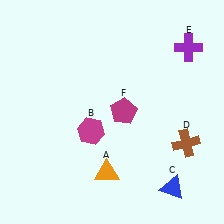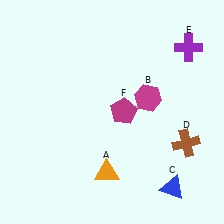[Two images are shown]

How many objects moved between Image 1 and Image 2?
1 object moved between the two images.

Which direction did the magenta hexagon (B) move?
The magenta hexagon (B) moved right.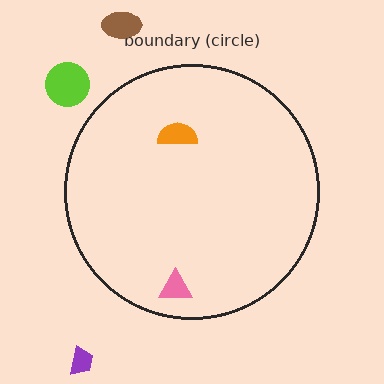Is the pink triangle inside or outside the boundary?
Inside.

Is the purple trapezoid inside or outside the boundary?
Outside.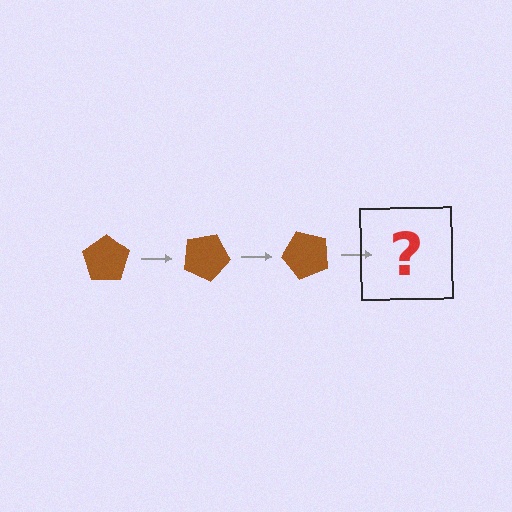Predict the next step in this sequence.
The next step is a brown pentagon rotated 75 degrees.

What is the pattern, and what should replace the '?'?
The pattern is that the pentagon rotates 25 degrees each step. The '?' should be a brown pentagon rotated 75 degrees.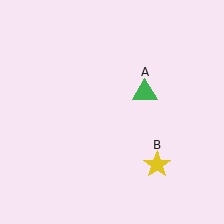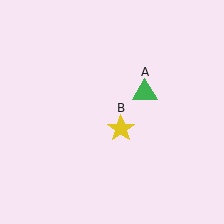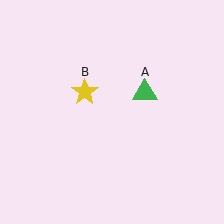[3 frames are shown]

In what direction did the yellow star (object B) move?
The yellow star (object B) moved up and to the left.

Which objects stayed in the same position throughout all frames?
Green triangle (object A) remained stationary.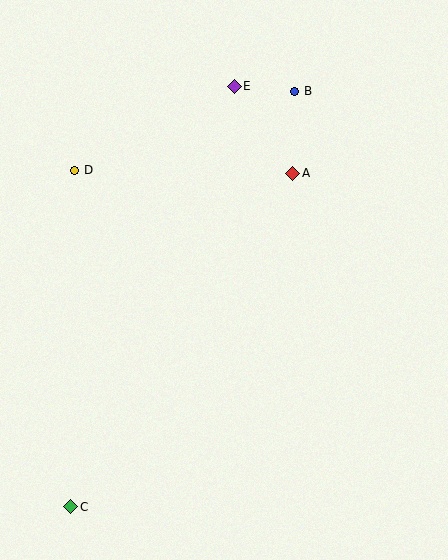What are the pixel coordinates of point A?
Point A is at (293, 173).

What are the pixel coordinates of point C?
Point C is at (71, 507).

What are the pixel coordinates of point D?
Point D is at (75, 170).